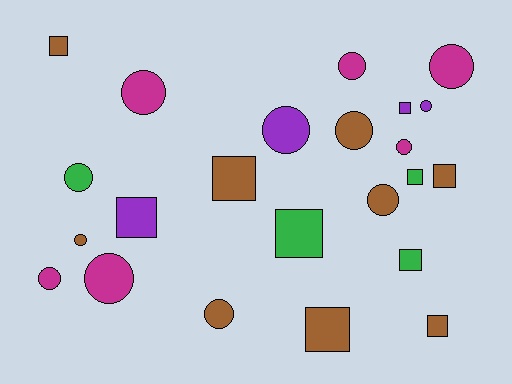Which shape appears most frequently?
Circle, with 13 objects.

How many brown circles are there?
There are 4 brown circles.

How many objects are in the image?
There are 23 objects.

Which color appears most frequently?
Brown, with 9 objects.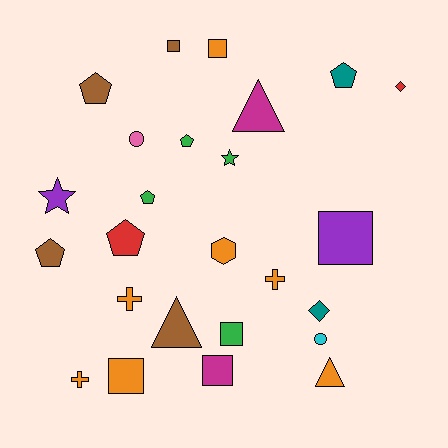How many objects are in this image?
There are 25 objects.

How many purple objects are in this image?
There are 2 purple objects.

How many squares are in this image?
There are 6 squares.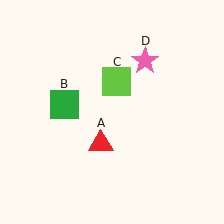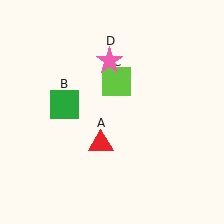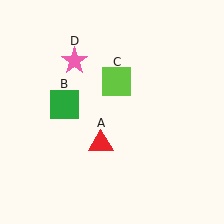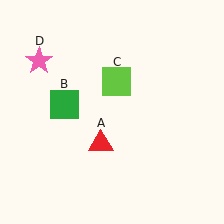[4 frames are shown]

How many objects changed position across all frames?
1 object changed position: pink star (object D).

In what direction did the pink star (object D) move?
The pink star (object D) moved left.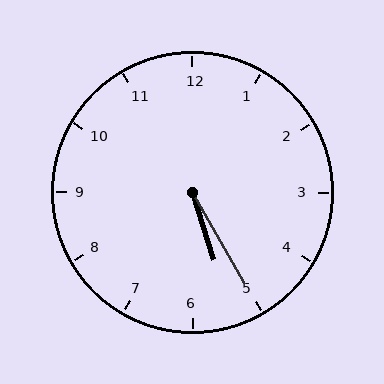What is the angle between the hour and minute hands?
Approximately 12 degrees.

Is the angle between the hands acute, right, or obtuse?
It is acute.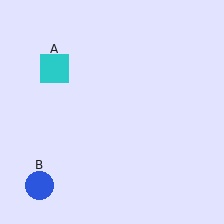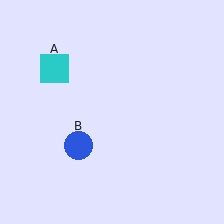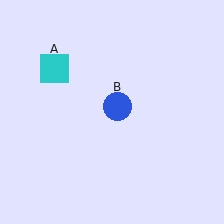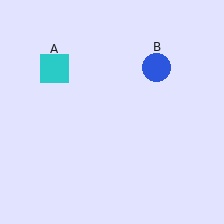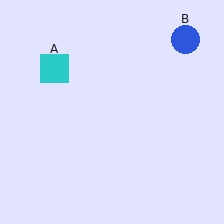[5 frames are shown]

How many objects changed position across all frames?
1 object changed position: blue circle (object B).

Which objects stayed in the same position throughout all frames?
Cyan square (object A) remained stationary.